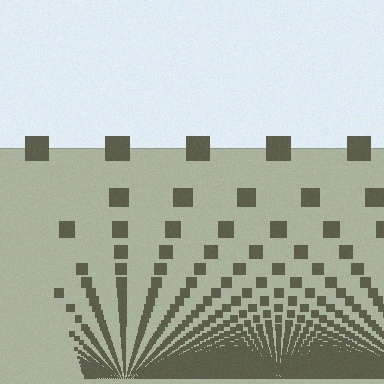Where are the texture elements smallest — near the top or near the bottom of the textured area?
Near the bottom.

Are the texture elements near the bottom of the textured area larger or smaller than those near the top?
Smaller. The gradient is inverted — elements near the bottom are smaller and denser.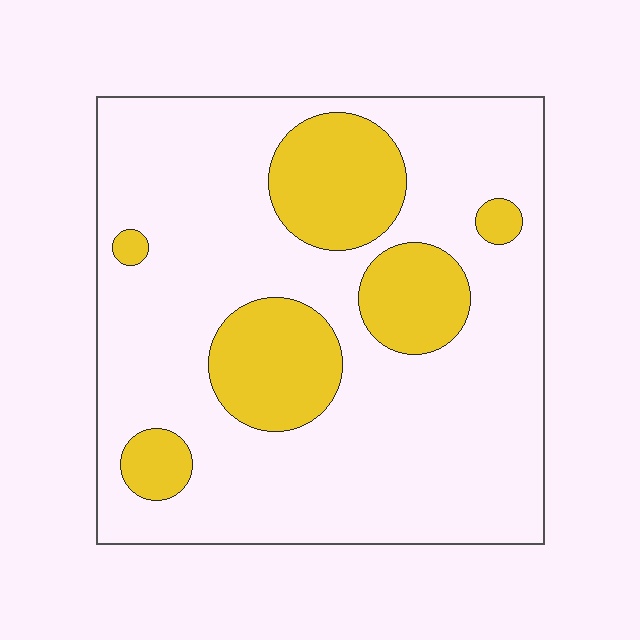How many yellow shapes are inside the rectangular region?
6.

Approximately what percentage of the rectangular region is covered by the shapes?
Approximately 25%.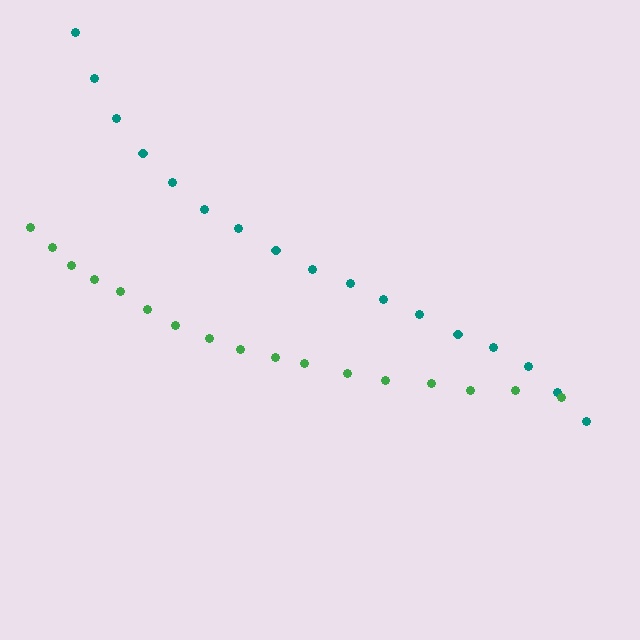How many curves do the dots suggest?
There are 2 distinct paths.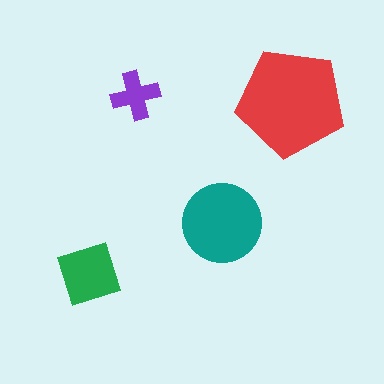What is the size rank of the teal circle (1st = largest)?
2nd.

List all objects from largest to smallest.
The red pentagon, the teal circle, the green square, the purple cross.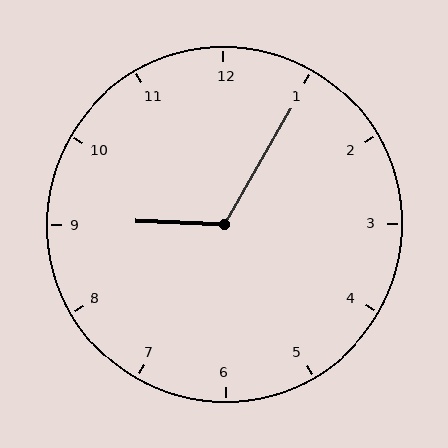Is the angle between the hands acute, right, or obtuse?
It is obtuse.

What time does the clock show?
9:05.